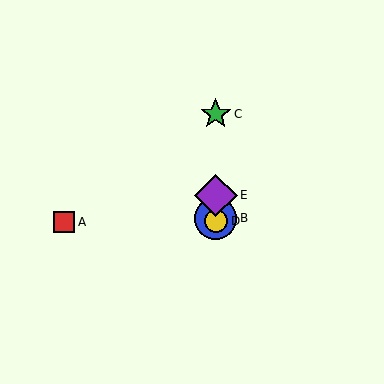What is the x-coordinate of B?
Object B is at x≈216.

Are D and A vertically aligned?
No, D is at x≈216 and A is at x≈64.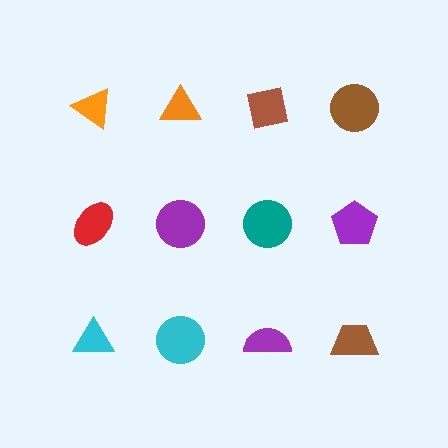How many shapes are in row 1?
4 shapes.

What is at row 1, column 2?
An orange triangle.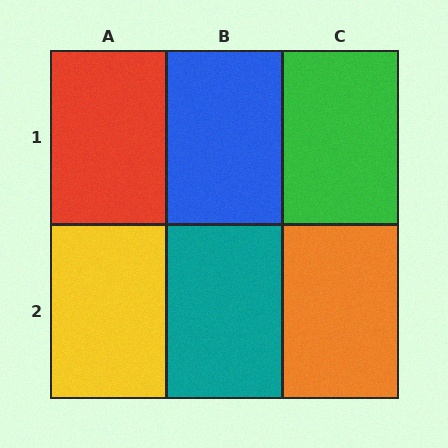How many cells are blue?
1 cell is blue.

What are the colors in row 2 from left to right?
Yellow, teal, orange.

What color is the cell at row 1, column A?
Red.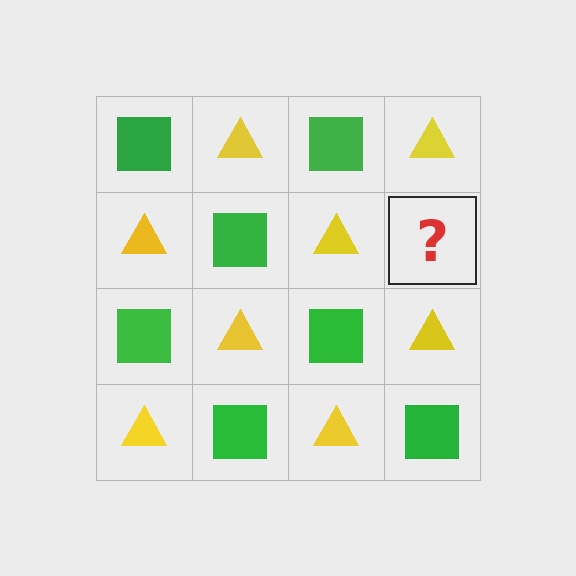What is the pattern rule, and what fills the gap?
The rule is that it alternates green square and yellow triangle in a checkerboard pattern. The gap should be filled with a green square.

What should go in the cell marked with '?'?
The missing cell should contain a green square.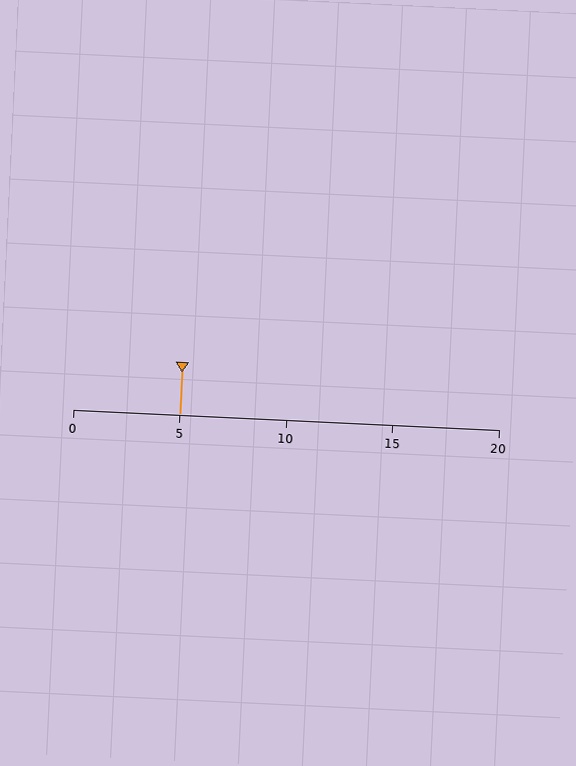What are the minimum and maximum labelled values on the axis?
The axis runs from 0 to 20.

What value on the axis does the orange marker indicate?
The marker indicates approximately 5.